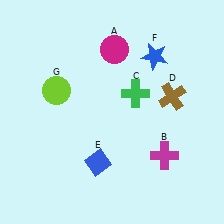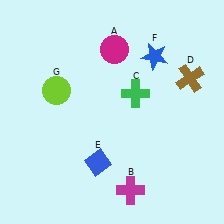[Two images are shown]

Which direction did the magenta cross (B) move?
The magenta cross (B) moved down.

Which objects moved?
The objects that moved are: the magenta cross (B), the brown cross (D).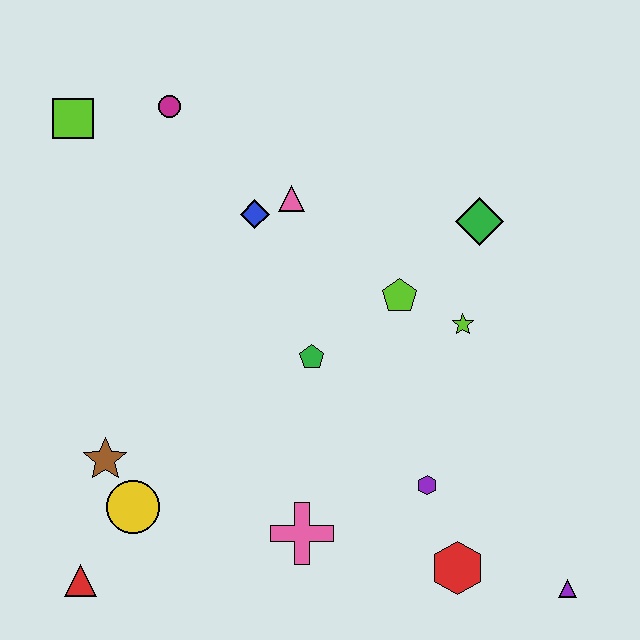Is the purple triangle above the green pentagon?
No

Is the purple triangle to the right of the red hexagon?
Yes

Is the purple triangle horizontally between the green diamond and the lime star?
No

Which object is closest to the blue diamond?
The pink triangle is closest to the blue diamond.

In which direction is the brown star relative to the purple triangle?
The brown star is to the left of the purple triangle.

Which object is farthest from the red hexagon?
The lime square is farthest from the red hexagon.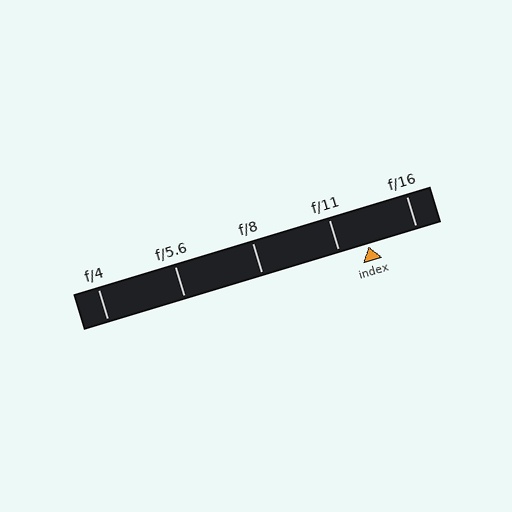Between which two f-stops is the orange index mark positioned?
The index mark is between f/11 and f/16.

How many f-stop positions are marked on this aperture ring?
There are 5 f-stop positions marked.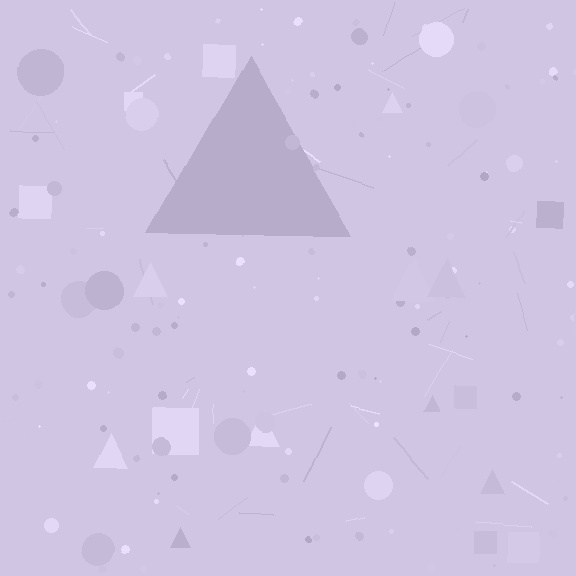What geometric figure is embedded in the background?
A triangle is embedded in the background.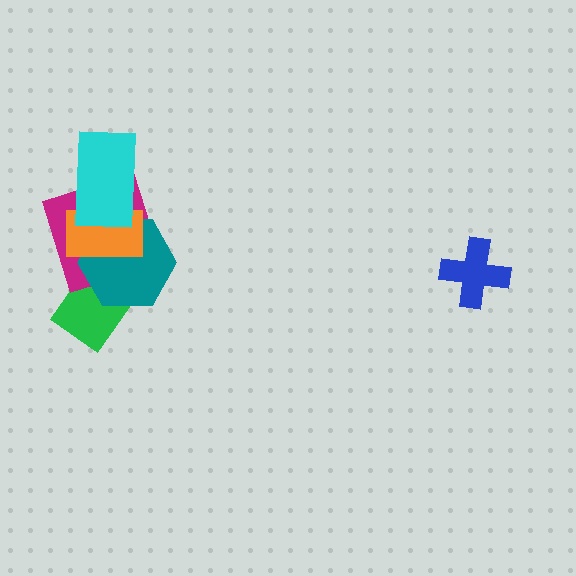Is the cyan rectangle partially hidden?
No, no other shape covers it.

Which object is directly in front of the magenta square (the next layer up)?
The teal hexagon is directly in front of the magenta square.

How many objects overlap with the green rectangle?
3 objects overlap with the green rectangle.